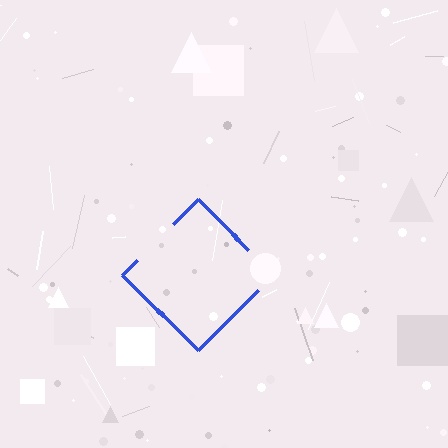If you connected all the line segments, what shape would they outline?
They would outline a diamond.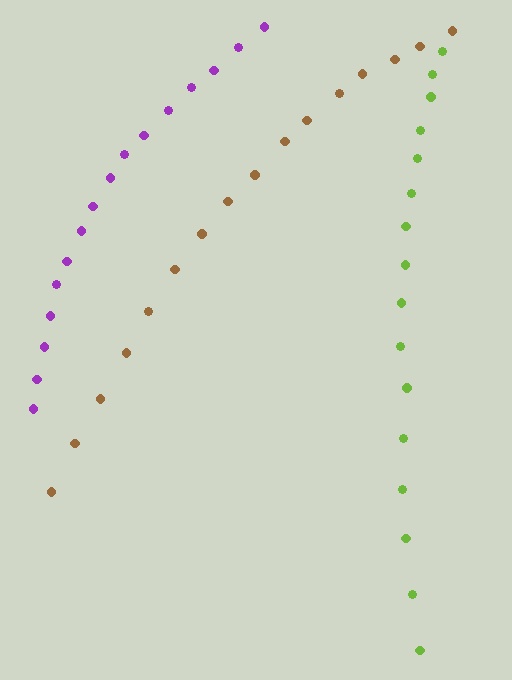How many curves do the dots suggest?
There are 3 distinct paths.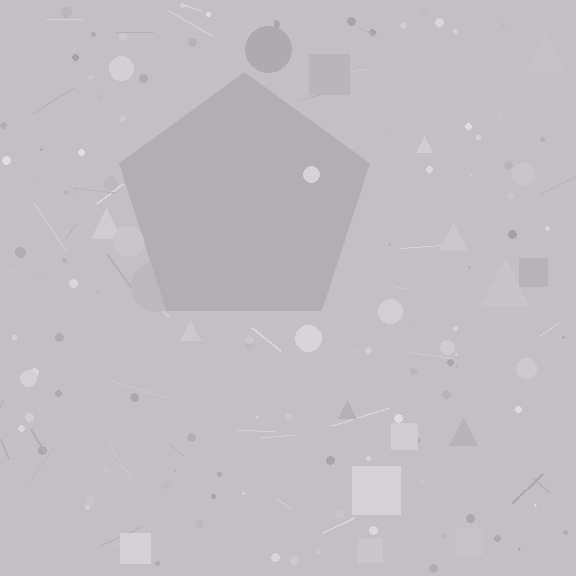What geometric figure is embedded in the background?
A pentagon is embedded in the background.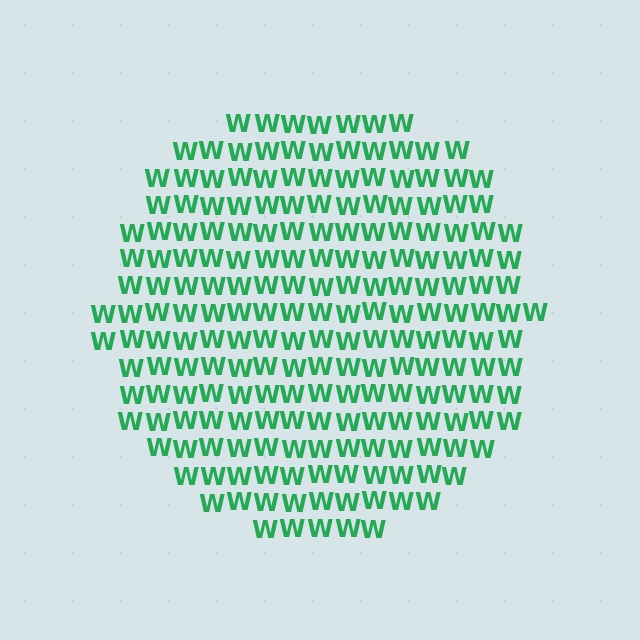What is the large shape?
The large shape is a circle.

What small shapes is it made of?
It is made of small letter W's.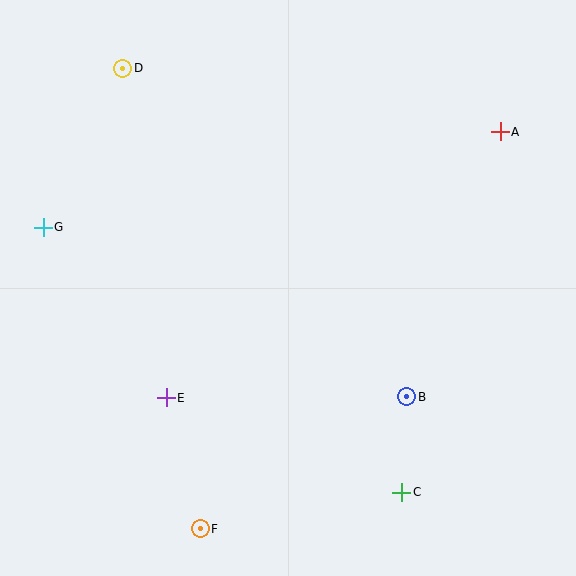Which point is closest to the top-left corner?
Point D is closest to the top-left corner.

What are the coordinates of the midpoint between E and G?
The midpoint between E and G is at (105, 312).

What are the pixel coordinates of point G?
Point G is at (43, 227).